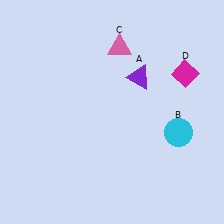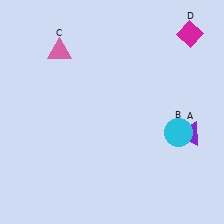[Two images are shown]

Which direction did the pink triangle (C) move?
The pink triangle (C) moved left.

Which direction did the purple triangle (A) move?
The purple triangle (A) moved down.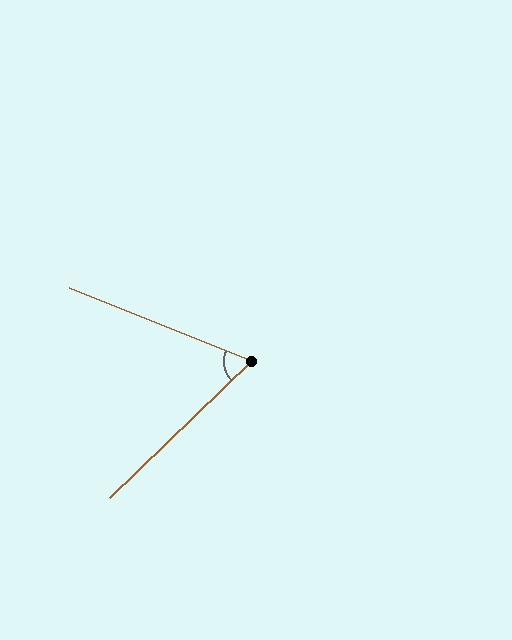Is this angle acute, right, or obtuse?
It is acute.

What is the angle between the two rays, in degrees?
Approximately 66 degrees.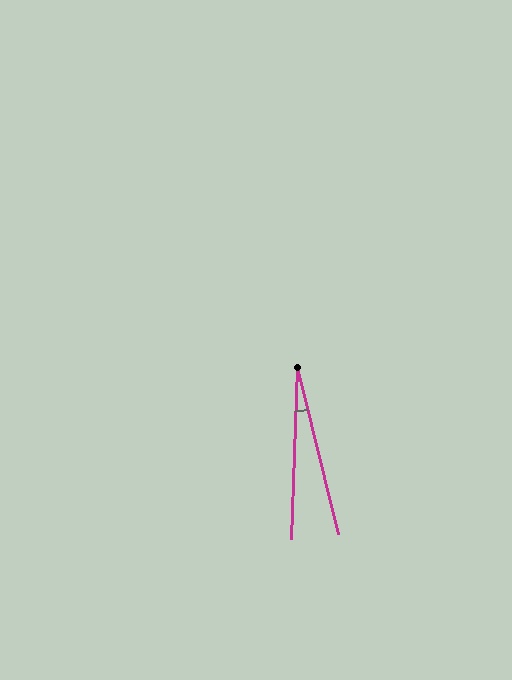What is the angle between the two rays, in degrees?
Approximately 16 degrees.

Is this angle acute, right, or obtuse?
It is acute.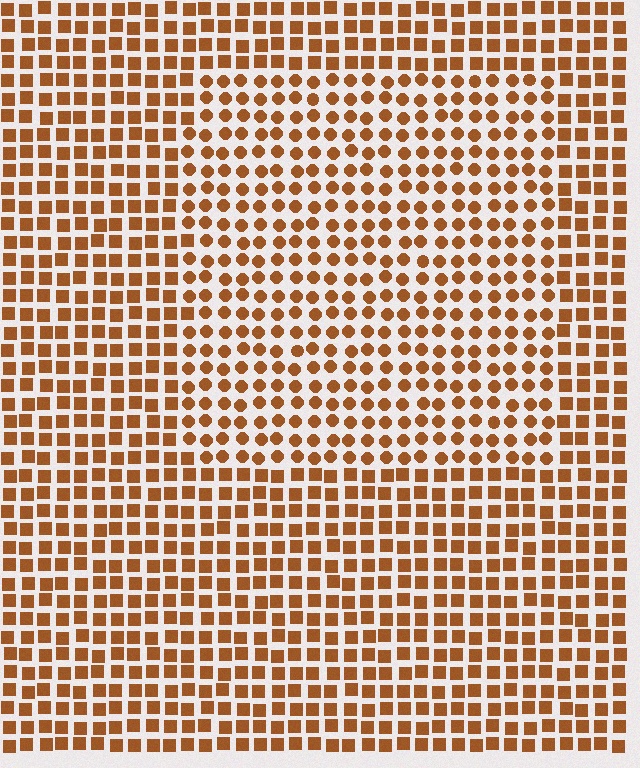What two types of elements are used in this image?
The image uses circles inside the rectangle region and squares outside it.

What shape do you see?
I see a rectangle.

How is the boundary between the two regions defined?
The boundary is defined by a change in element shape: circles inside vs. squares outside. All elements share the same color and spacing.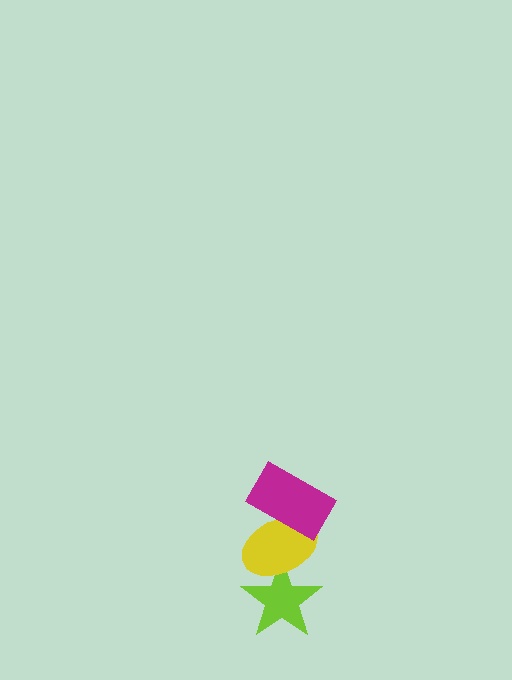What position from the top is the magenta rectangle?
The magenta rectangle is 1st from the top.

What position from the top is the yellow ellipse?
The yellow ellipse is 2nd from the top.